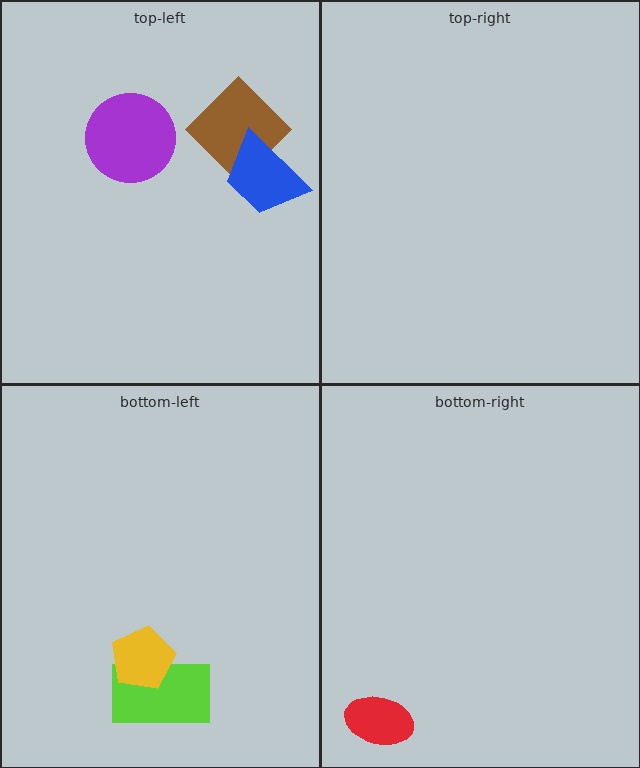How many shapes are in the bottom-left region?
2.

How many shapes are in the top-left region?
3.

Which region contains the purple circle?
The top-left region.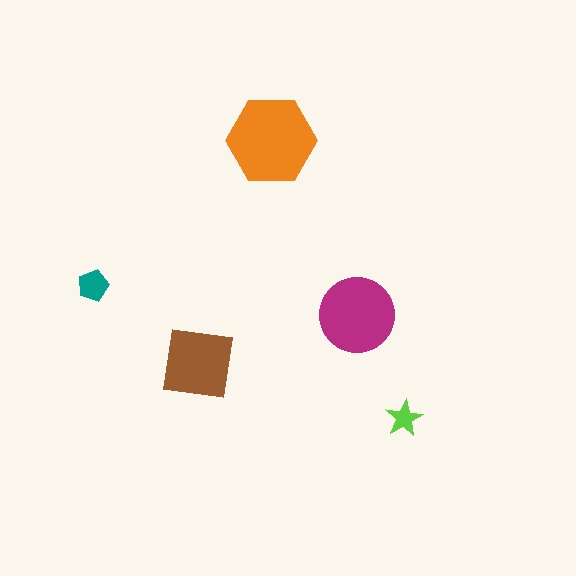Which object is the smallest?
The lime star.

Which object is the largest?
The orange hexagon.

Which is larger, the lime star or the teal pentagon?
The teal pentagon.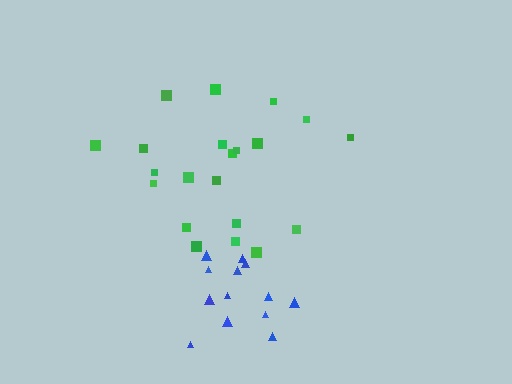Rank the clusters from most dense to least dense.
blue, green.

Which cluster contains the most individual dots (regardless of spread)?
Green (21).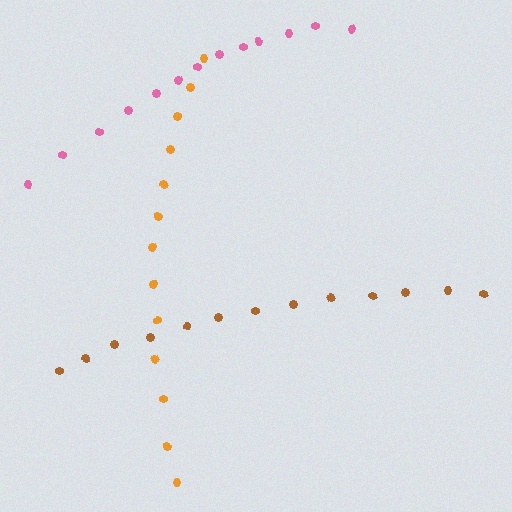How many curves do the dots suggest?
There are 3 distinct paths.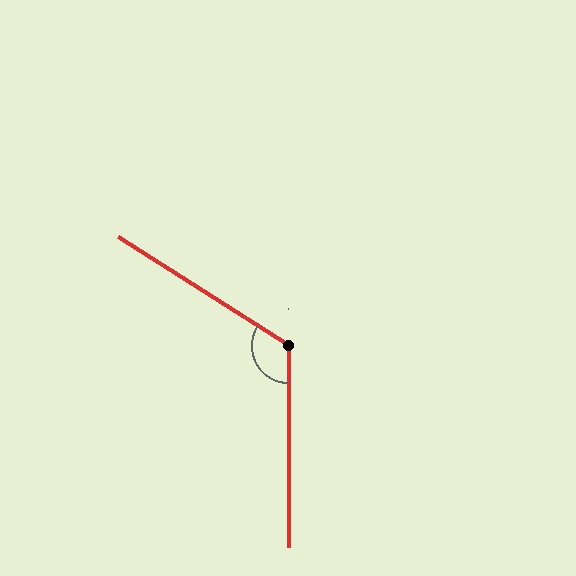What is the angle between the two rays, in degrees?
Approximately 123 degrees.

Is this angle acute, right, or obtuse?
It is obtuse.